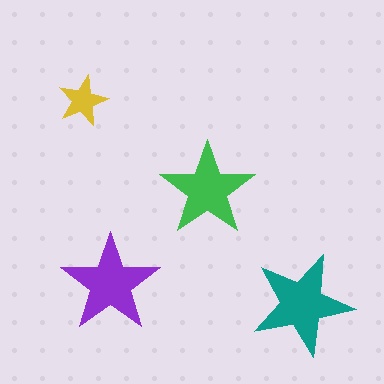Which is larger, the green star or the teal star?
The teal one.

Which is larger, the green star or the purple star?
The purple one.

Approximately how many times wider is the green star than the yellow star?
About 2 times wider.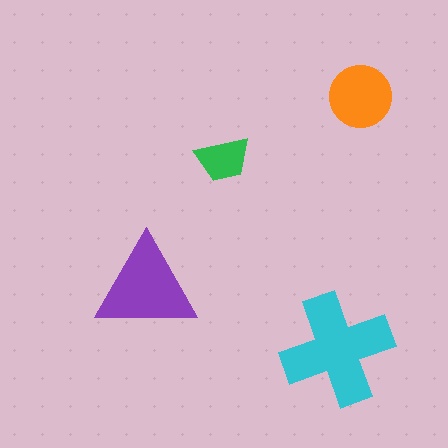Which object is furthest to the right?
The orange circle is rightmost.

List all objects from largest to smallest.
The cyan cross, the purple triangle, the orange circle, the green trapezoid.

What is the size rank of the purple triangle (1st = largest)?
2nd.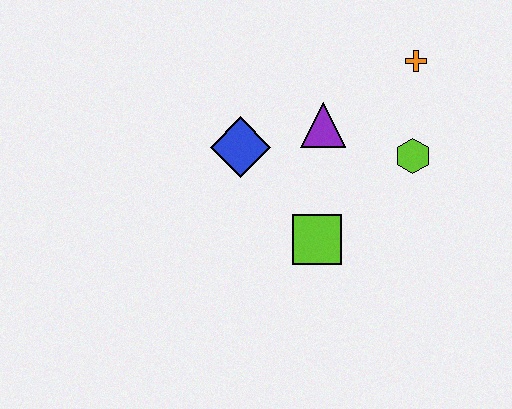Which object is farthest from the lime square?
The orange cross is farthest from the lime square.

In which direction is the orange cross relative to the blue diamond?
The orange cross is to the right of the blue diamond.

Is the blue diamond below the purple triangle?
Yes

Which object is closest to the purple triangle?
The blue diamond is closest to the purple triangle.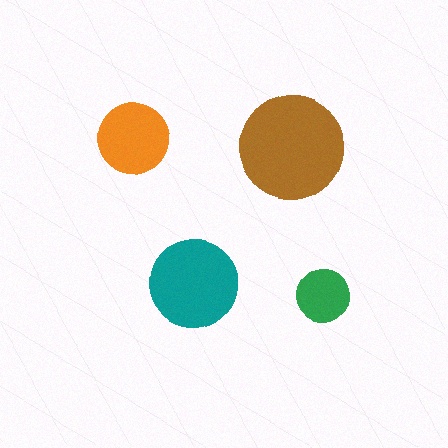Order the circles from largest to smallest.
the brown one, the teal one, the orange one, the green one.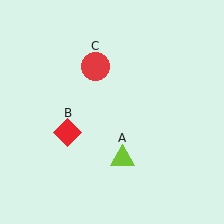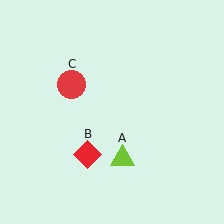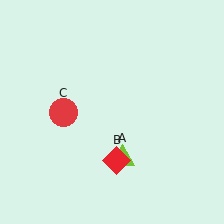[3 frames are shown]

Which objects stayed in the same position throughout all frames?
Lime triangle (object A) remained stationary.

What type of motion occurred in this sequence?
The red diamond (object B), red circle (object C) rotated counterclockwise around the center of the scene.